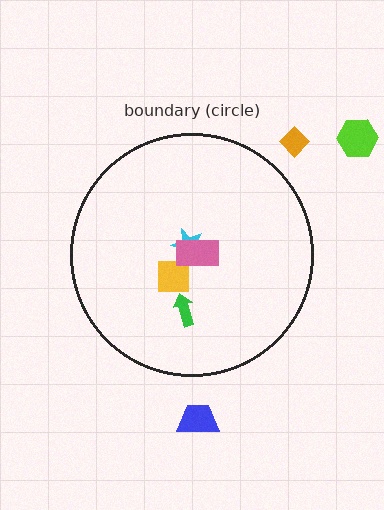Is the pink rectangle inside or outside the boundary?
Inside.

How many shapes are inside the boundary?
4 inside, 3 outside.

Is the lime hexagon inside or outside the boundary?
Outside.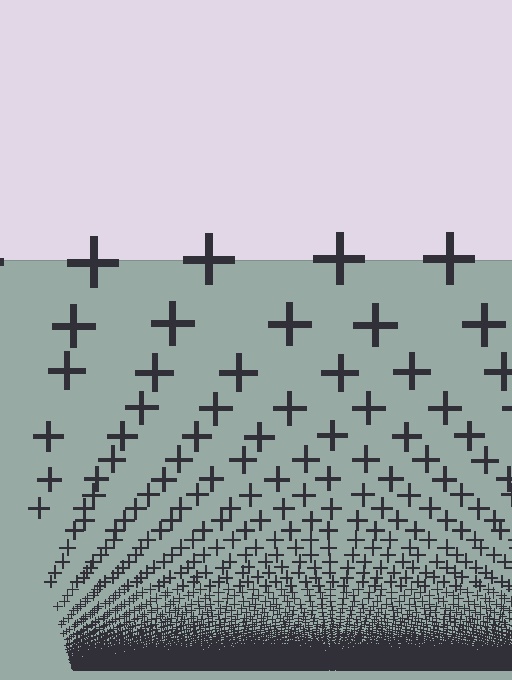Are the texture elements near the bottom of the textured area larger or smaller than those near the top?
Smaller. The gradient is inverted — elements near the bottom are smaller and denser.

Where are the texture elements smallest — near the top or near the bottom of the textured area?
Near the bottom.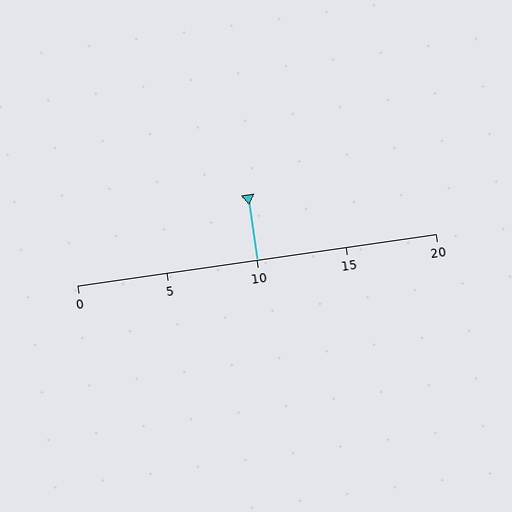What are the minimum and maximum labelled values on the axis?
The axis runs from 0 to 20.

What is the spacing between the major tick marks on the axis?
The major ticks are spaced 5 apart.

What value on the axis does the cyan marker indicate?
The marker indicates approximately 10.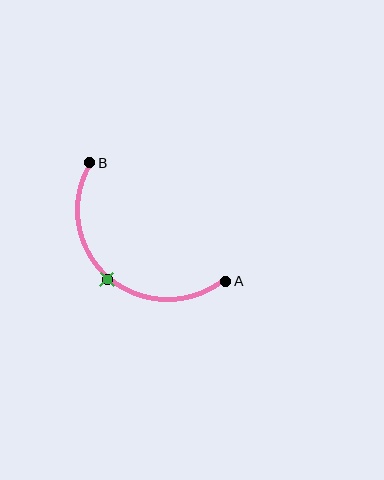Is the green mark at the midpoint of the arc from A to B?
Yes. The green mark lies on the arc at equal arc-length from both A and B — it is the arc midpoint.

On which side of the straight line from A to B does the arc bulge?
The arc bulges below and to the left of the straight line connecting A and B.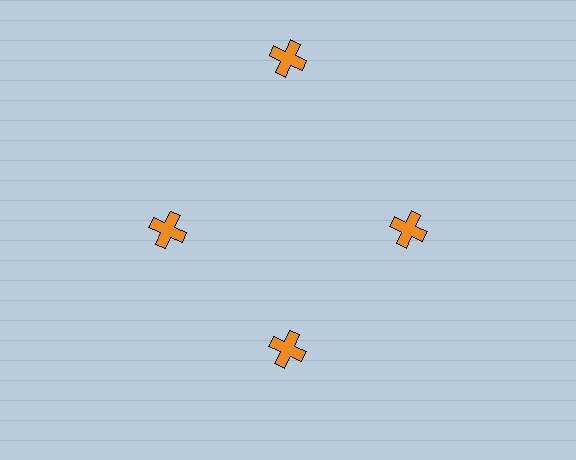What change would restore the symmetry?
The symmetry would be restored by moving it inward, back onto the ring so that all 4 crosses sit at equal angles and equal distance from the center.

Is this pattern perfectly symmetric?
No. The 4 orange crosses are arranged in a ring, but one element near the 12 o'clock position is pushed outward from the center, breaking the 4-fold rotational symmetry.